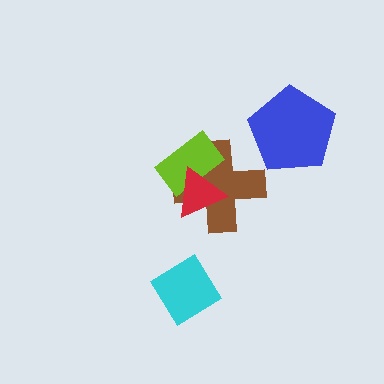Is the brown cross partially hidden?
Yes, it is partially covered by another shape.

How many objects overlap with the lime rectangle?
2 objects overlap with the lime rectangle.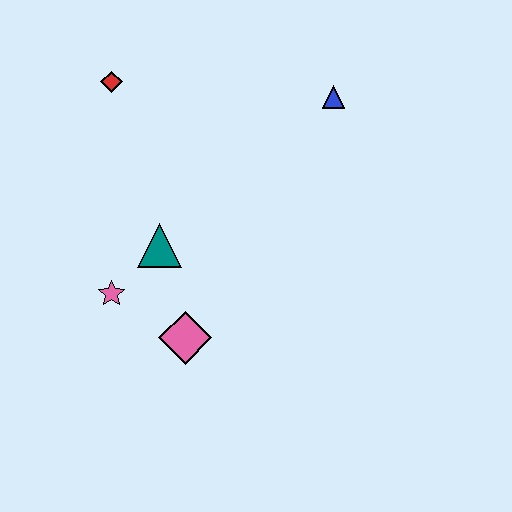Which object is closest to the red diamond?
The teal triangle is closest to the red diamond.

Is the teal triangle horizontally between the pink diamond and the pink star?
Yes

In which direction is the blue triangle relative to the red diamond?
The blue triangle is to the right of the red diamond.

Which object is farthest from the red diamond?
The pink diamond is farthest from the red diamond.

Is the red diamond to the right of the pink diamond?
No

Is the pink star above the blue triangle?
No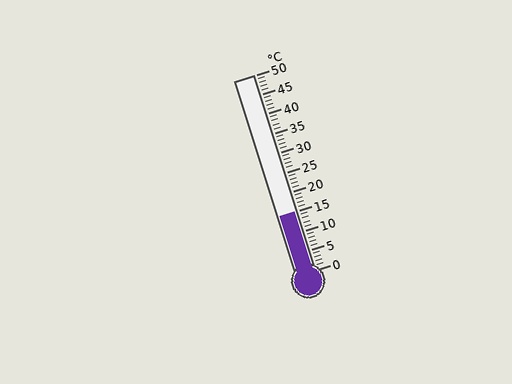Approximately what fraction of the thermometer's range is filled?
The thermometer is filled to approximately 30% of its range.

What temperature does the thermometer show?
The thermometer shows approximately 15°C.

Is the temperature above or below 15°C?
The temperature is at 15°C.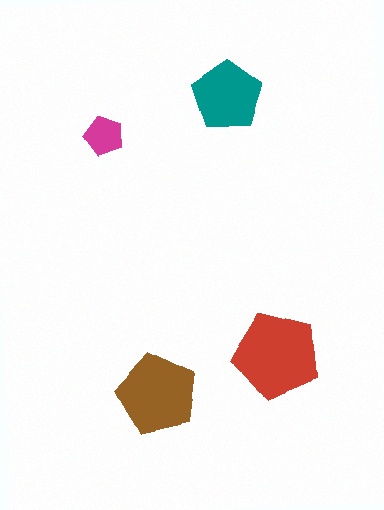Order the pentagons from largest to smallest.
the red one, the brown one, the teal one, the magenta one.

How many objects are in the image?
There are 4 objects in the image.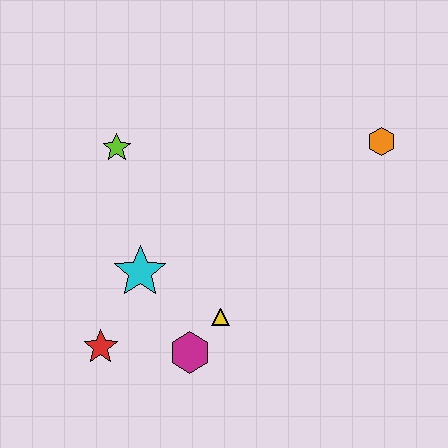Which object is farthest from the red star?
The orange hexagon is farthest from the red star.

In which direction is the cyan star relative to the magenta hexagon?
The cyan star is above the magenta hexagon.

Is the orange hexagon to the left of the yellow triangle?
No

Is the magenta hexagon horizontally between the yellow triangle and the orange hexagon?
No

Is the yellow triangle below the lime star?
Yes